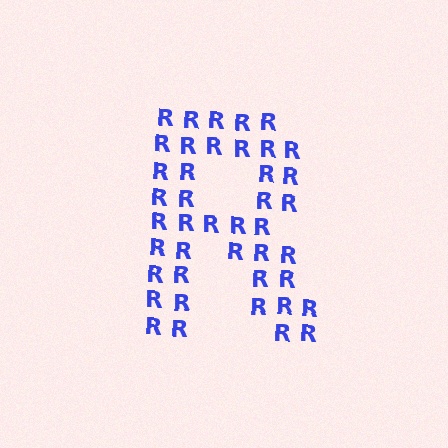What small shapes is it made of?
It is made of small letter R's.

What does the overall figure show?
The overall figure shows the letter R.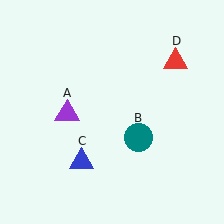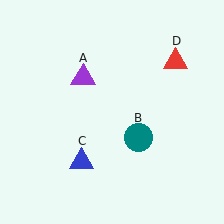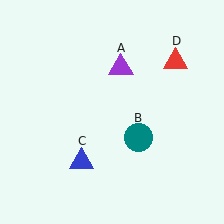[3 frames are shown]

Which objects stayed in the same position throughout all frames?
Teal circle (object B) and blue triangle (object C) and red triangle (object D) remained stationary.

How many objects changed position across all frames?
1 object changed position: purple triangle (object A).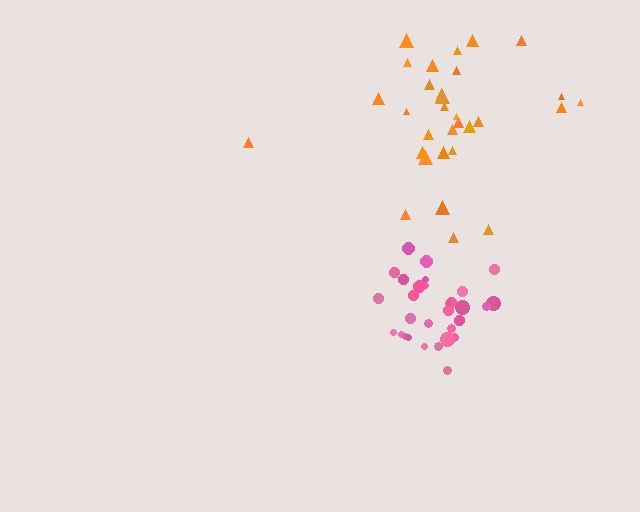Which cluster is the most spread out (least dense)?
Orange.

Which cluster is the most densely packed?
Pink.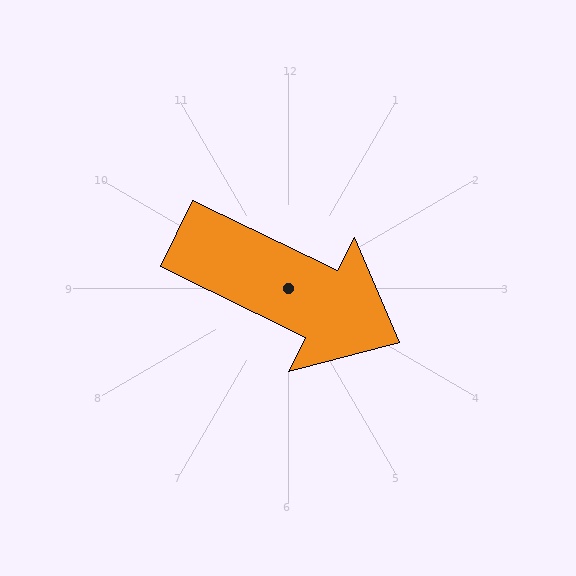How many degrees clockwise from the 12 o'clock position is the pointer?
Approximately 116 degrees.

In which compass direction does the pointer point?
Southeast.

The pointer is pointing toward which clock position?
Roughly 4 o'clock.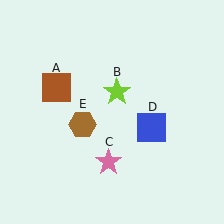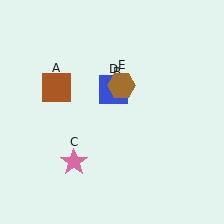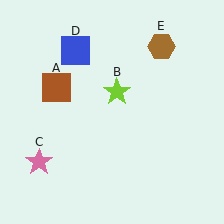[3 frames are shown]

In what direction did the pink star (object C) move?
The pink star (object C) moved left.